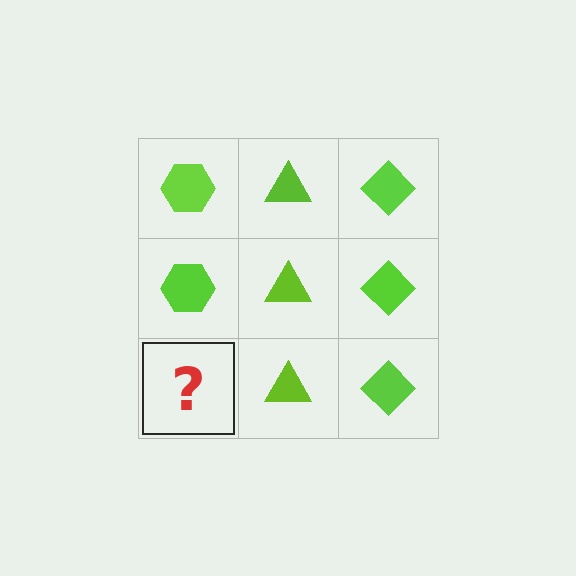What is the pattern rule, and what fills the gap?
The rule is that each column has a consistent shape. The gap should be filled with a lime hexagon.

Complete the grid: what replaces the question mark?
The question mark should be replaced with a lime hexagon.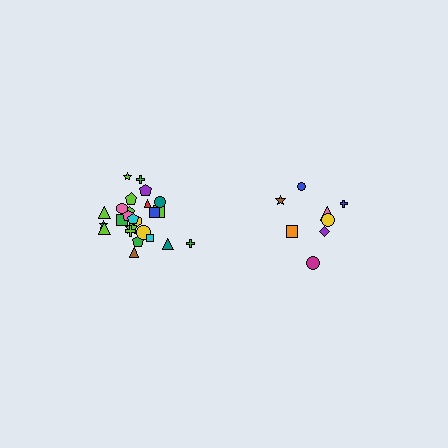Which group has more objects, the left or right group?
The left group.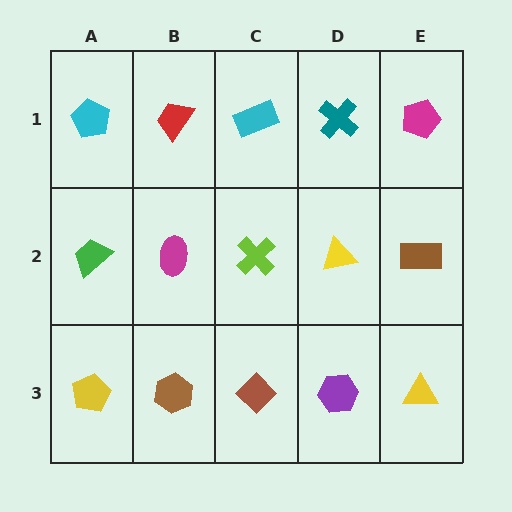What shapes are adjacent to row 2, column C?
A cyan rectangle (row 1, column C), a brown diamond (row 3, column C), a magenta ellipse (row 2, column B), a yellow triangle (row 2, column D).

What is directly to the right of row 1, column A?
A red trapezoid.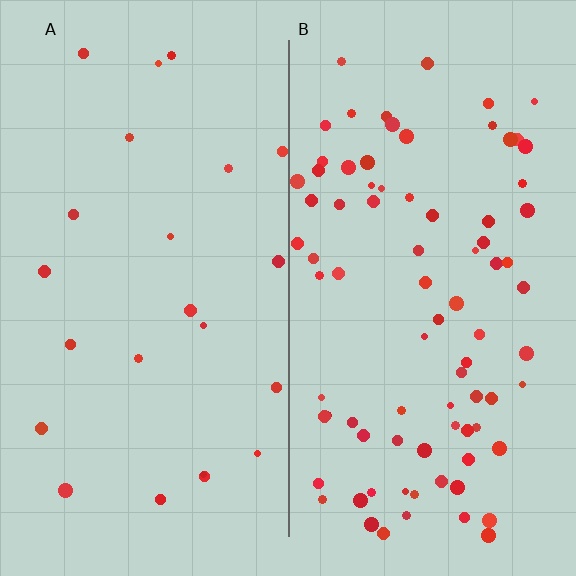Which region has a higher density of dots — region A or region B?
B (the right).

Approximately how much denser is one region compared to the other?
Approximately 3.7× — region B over region A.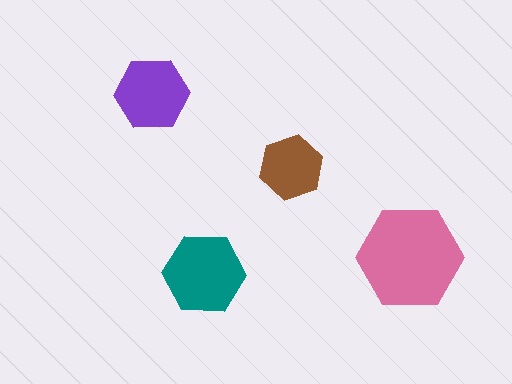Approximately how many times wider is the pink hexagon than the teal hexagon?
About 1.5 times wider.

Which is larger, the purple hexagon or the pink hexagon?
The pink one.